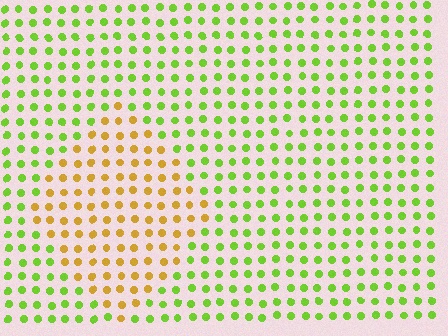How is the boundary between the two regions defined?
The boundary is defined purely by a slight shift in hue (about 53 degrees). Spacing, size, and orientation are identical on both sides.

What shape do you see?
I see a diamond.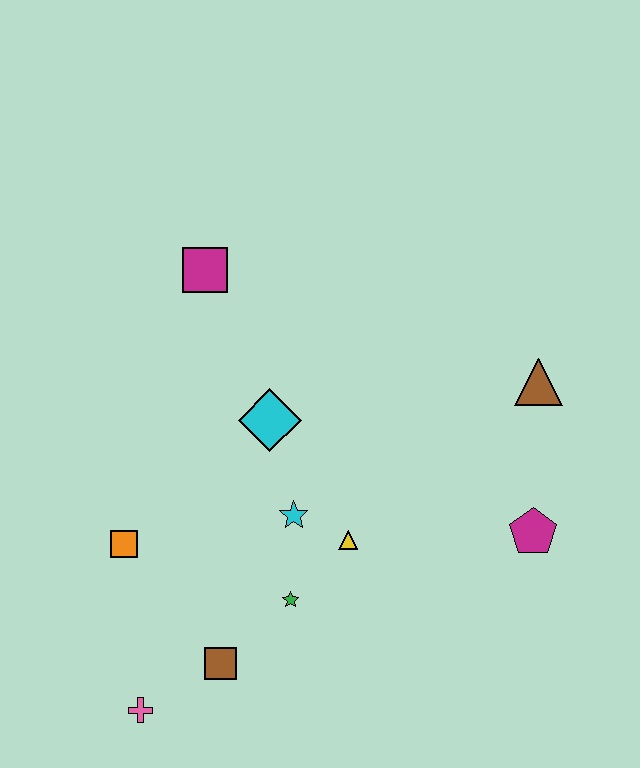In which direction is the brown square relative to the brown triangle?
The brown square is to the left of the brown triangle.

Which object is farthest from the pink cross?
The brown triangle is farthest from the pink cross.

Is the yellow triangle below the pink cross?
No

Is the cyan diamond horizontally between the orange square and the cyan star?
Yes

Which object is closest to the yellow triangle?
The cyan star is closest to the yellow triangle.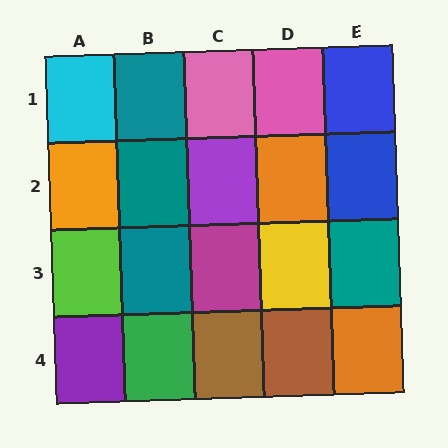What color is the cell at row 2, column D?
Orange.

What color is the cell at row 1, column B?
Teal.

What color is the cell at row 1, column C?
Pink.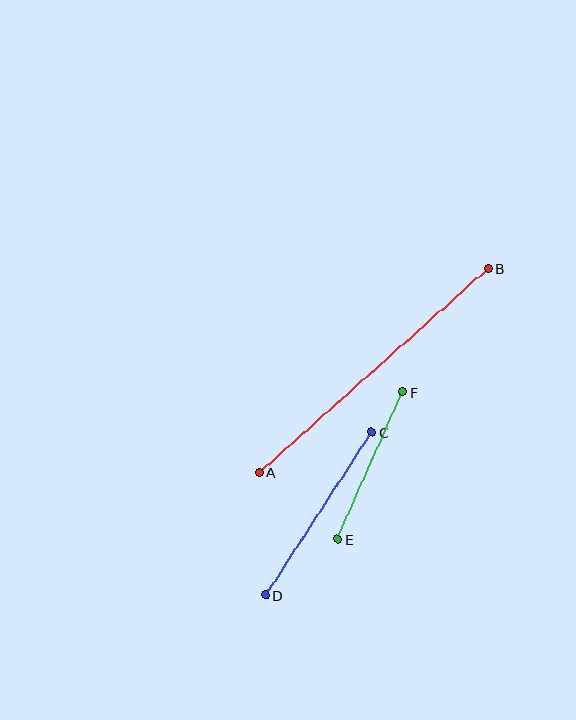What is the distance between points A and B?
The distance is approximately 307 pixels.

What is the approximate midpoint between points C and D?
The midpoint is at approximately (319, 514) pixels.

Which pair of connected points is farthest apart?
Points A and B are farthest apart.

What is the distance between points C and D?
The distance is approximately 195 pixels.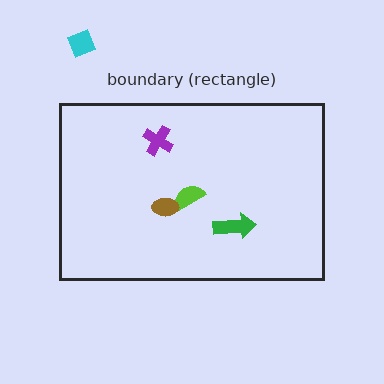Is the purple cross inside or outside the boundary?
Inside.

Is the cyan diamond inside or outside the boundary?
Outside.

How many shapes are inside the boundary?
4 inside, 1 outside.